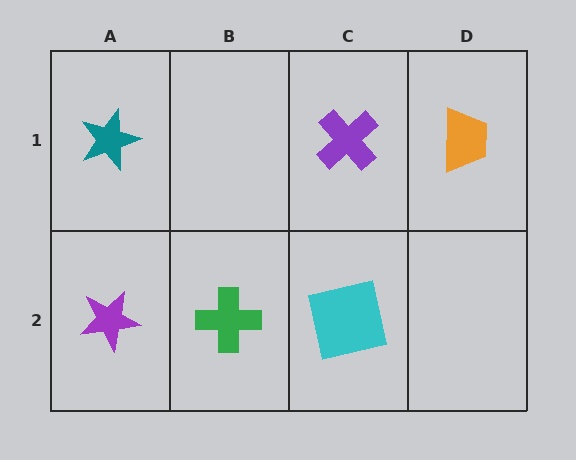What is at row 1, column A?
A teal star.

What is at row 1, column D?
An orange trapezoid.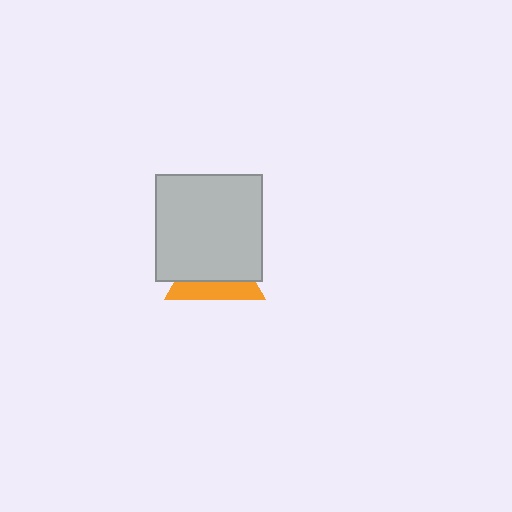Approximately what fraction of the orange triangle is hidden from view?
Roughly 64% of the orange triangle is hidden behind the light gray square.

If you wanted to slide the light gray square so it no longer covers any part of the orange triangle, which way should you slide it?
Slide it up — that is the most direct way to separate the two shapes.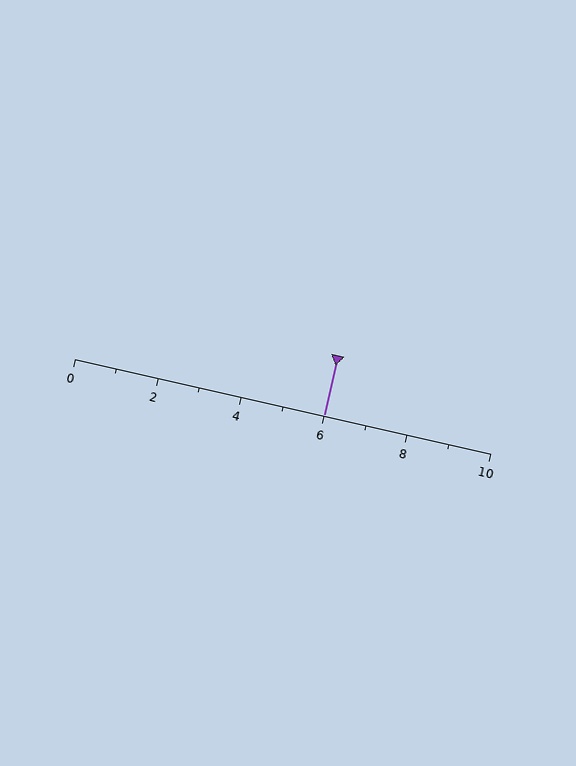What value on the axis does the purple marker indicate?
The marker indicates approximately 6.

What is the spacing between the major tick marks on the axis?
The major ticks are spaced 2 apart.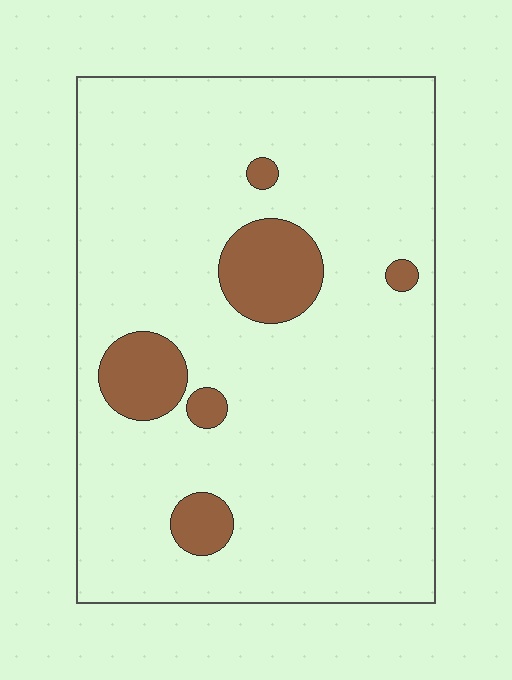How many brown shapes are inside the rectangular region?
6.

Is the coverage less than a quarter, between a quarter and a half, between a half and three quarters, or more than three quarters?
Less than a quarter.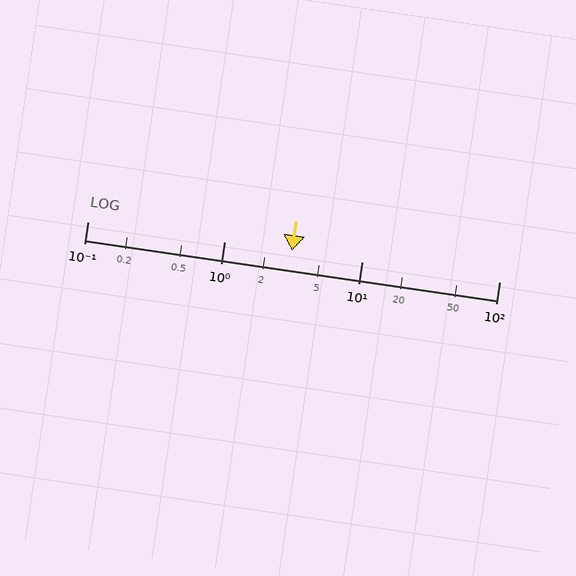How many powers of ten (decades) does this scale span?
The scale spans 3 decades, from 0.1 to 100.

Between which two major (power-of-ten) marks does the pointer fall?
The pointer is between 1 and 10.